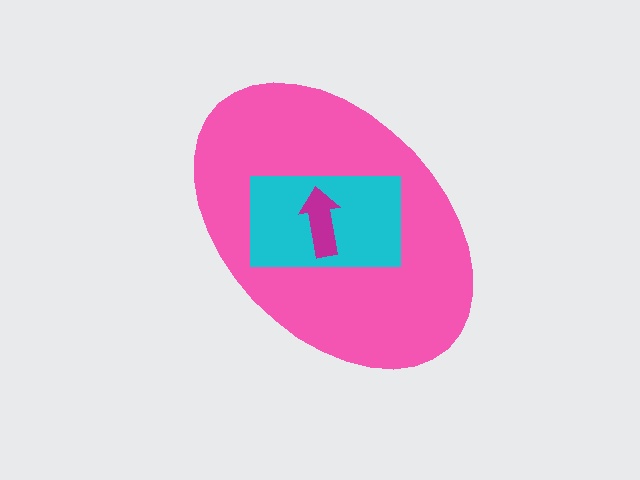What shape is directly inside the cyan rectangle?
The magenta arrow.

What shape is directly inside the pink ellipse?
The cyan rectangle.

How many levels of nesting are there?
3.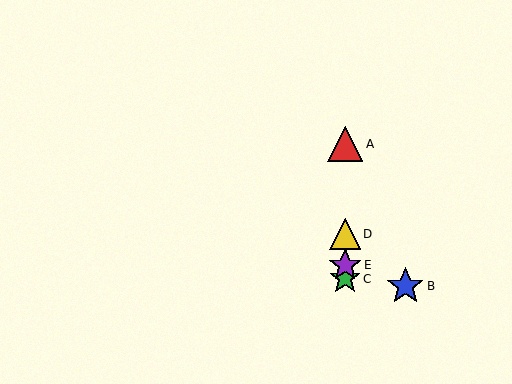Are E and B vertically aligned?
No, E is at x≈345 and B is at x≈405.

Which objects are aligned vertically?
Objects A, C, D, E are aligned vertically.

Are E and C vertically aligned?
Yes, both are at x≈345.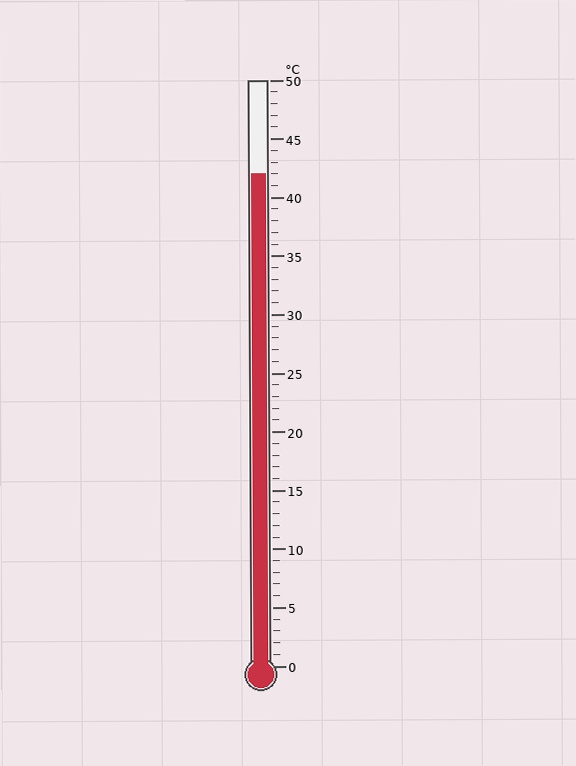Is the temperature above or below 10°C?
The temperature is above 10°C.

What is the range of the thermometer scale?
The thermometer scale ranges from 0°C to 50°C.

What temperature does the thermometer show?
The thermometer shows approximately 42°C.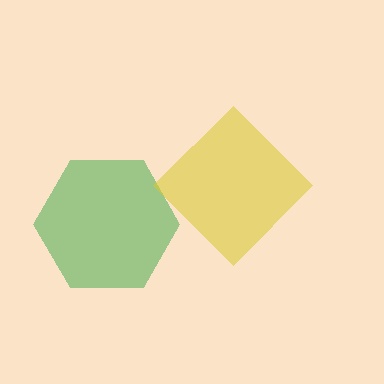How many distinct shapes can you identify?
There are 2 distinct shapes: a green hexagon, a yellow diamond.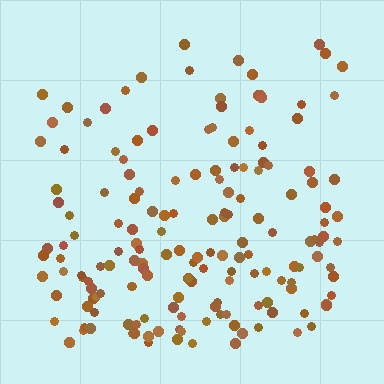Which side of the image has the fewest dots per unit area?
The top.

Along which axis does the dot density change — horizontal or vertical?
Vertical.